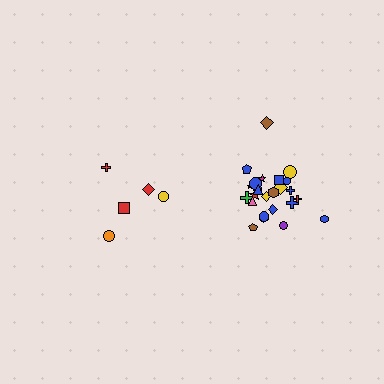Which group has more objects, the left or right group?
The right group.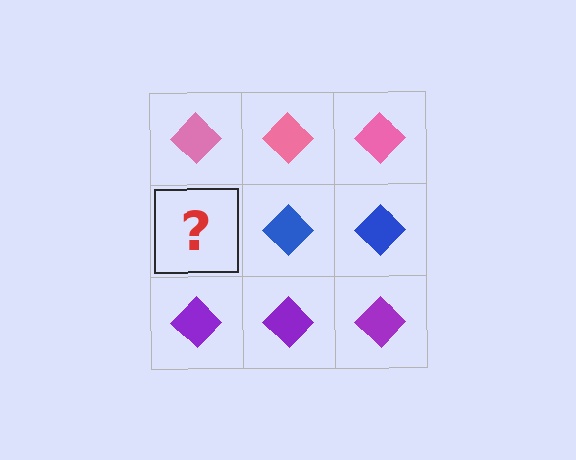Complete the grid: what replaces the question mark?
The question mark should be replaced with a blue diamond.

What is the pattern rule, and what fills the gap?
The rule is that each row has a consistent color. The gap should be filled with a blue diamond.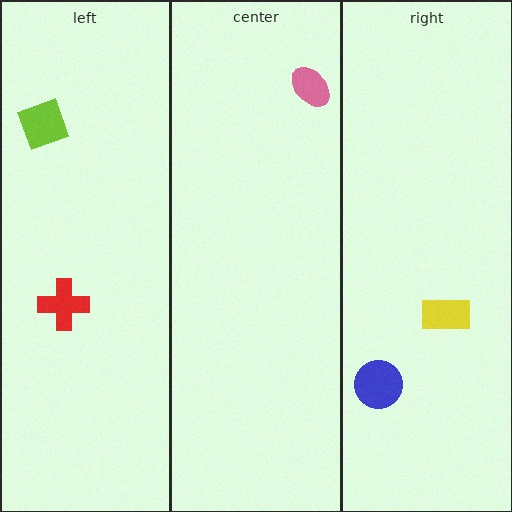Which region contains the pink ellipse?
The center region.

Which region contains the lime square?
The left region.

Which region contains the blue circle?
The right region.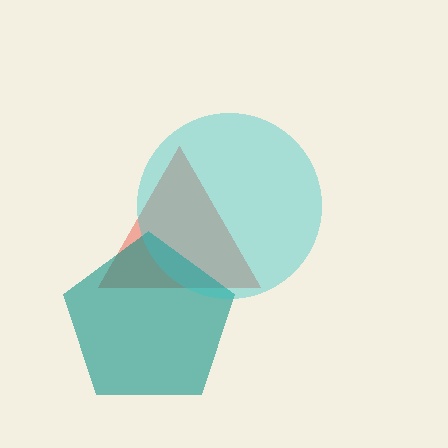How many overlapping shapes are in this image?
There are 3 overlapping shapes in the image.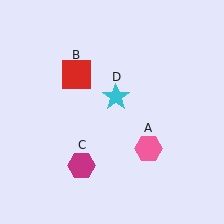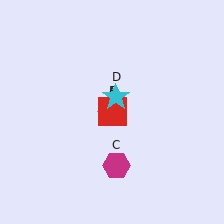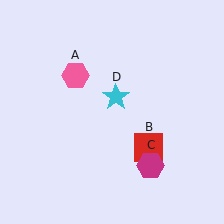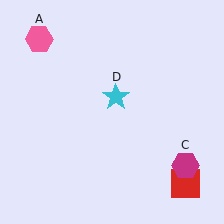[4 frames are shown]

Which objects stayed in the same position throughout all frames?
Cyan star (object D) remained stationary.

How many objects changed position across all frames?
3 objects changed position: pink hexagon (object A), red square (object B), magenta hexagon (object C).